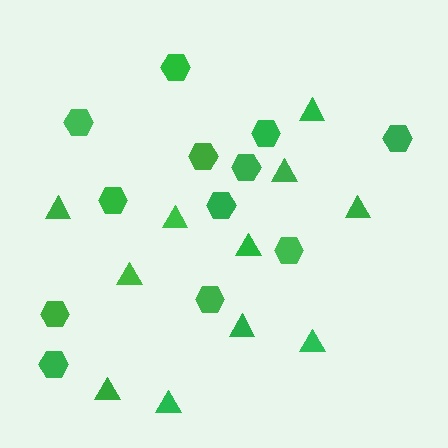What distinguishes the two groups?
There are 2 groups: one group of triangles (11) and one group of hexagons (12).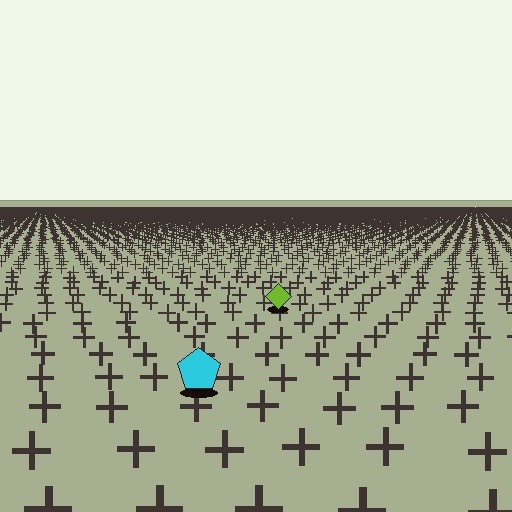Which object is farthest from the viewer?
The lime diamond is farthest from the viewer. It appears smaller and the ground texture around it is denser.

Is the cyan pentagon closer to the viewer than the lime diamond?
Yes. The cyan pentagon is closer — you can tell from the texture gradient: the ground texture is coarser near it.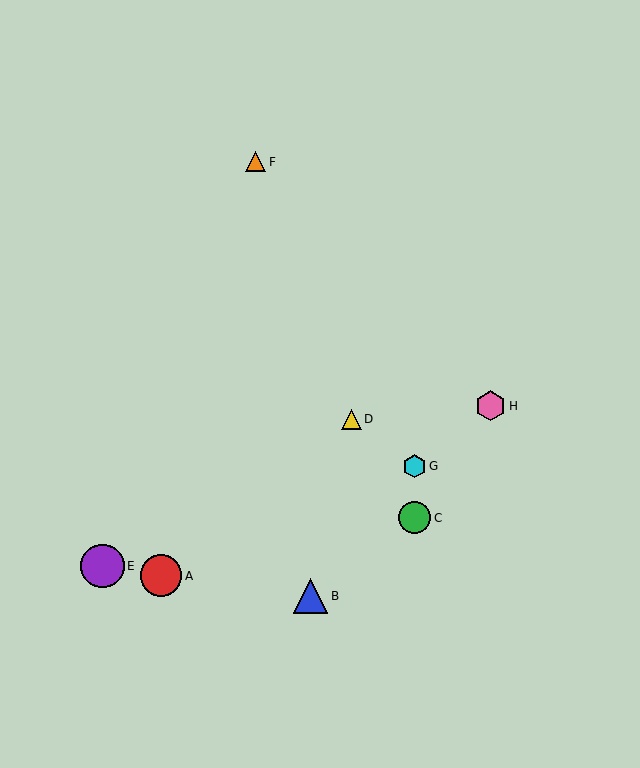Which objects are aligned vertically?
Objects C, G are aligned vertically.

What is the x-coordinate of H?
Object H is at x≈491.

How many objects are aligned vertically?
2 objects (C, G) are aligned vertically.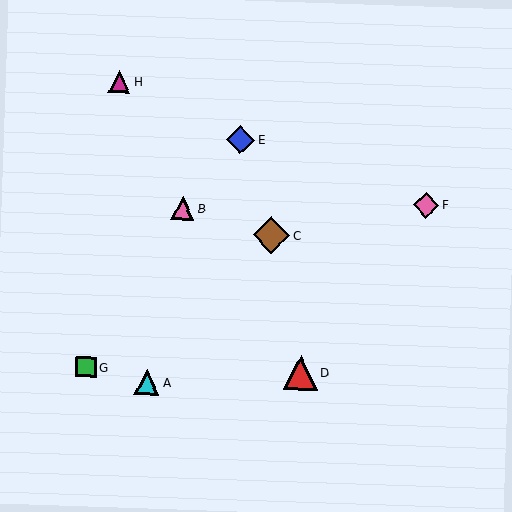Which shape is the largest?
The brown diamond (labeled C) is the largest.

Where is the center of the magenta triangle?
The center of the magenta triangle is at (119, 82).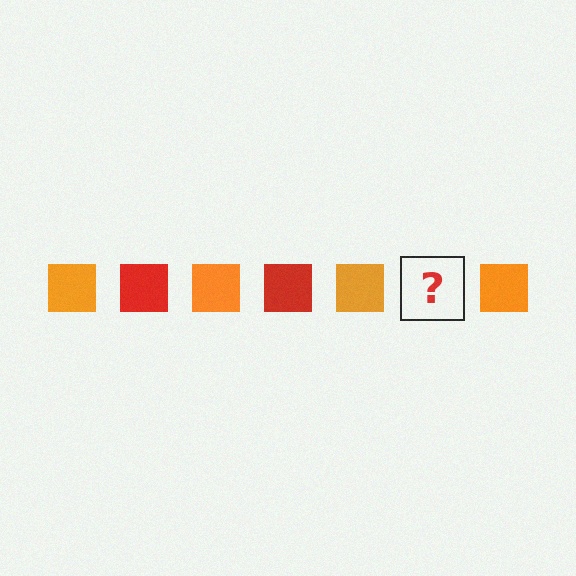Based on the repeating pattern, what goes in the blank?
The blank should be a red square.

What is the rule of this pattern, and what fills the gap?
The rule is that the pattern cycles through orange, red squares. The gap should be filled with a red square.